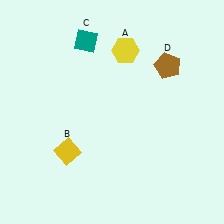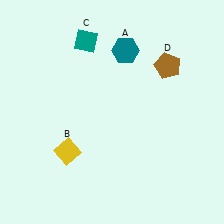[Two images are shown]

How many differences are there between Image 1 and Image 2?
There is 1 difference between the two images.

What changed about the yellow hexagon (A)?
In Image 1, A is yellow. In Image 2, it changed to teal.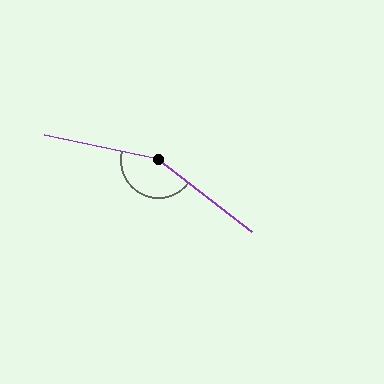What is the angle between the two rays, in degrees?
Approximately 154 degrees.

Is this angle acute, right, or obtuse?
It is obtuse.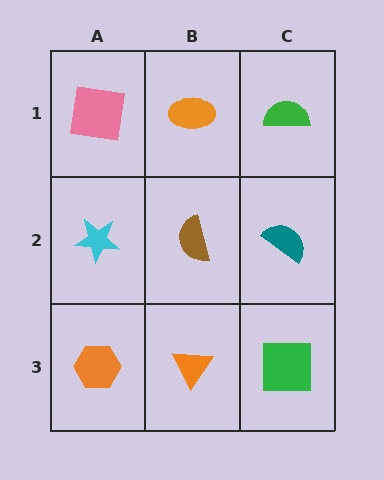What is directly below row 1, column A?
A cyan star.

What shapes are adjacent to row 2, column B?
An orange ellipse (row 1, column B), an orange triangle (row 3, column B), a cyan star (row 2, column A), a teal semicircle (row 2, column C).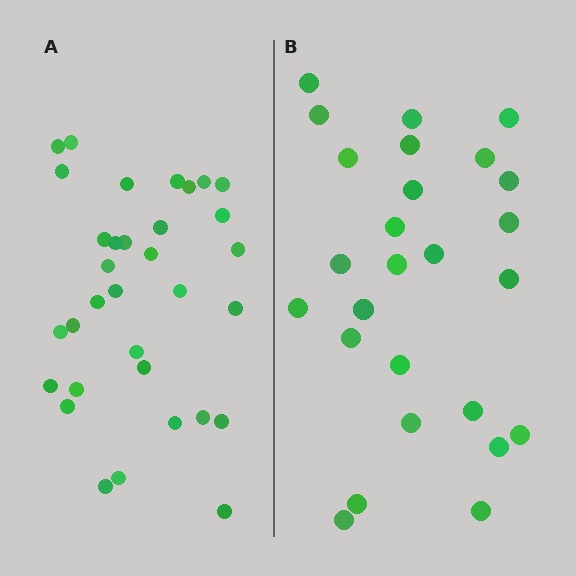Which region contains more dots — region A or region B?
Region A (the left region) has more dots.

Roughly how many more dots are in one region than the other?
Region A has roughly 8 or so more dots than region B.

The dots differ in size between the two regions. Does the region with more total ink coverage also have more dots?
No. Region B has more total ink coverage because its dots are larger, but region A actually contains more individual dots. Total area can be misleading — the number of items is what matters here.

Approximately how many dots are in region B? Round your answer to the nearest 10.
About 30 dots. (The exact count is 26, which rounds to 30.)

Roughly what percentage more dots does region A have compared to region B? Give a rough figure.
About 25% more.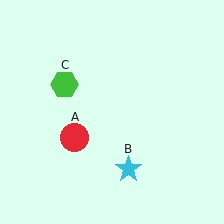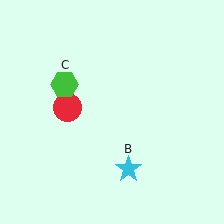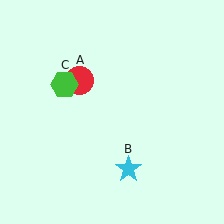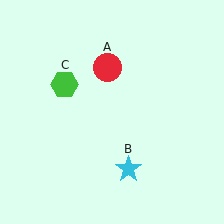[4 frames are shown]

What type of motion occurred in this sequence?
The red circle (object A) rotated clockwise around the center of the scene.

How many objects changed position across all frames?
1 object changed position: red circle (object A).